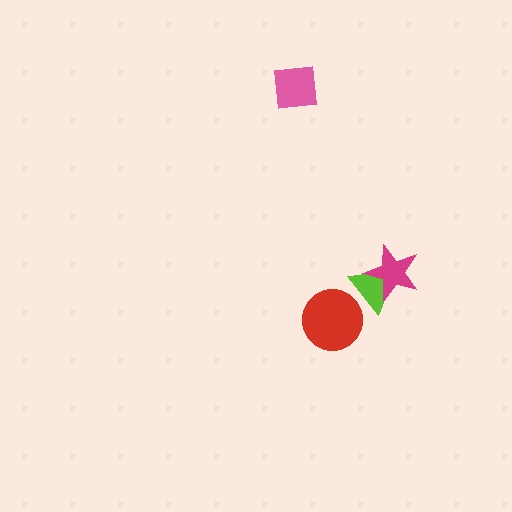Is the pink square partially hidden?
No, no other shape covers it.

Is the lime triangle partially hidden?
Yes, it is partially covered by another shape.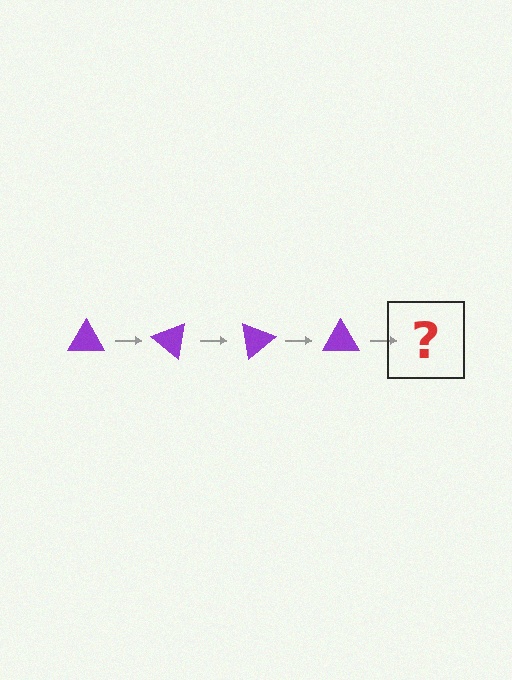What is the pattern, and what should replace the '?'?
The pattern is that the triangle rotates 40 degrees each step. The '?' should be a purple triangle rotated 160 degrees.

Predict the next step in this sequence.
The next step is a purple triangle rotated 160 degrees.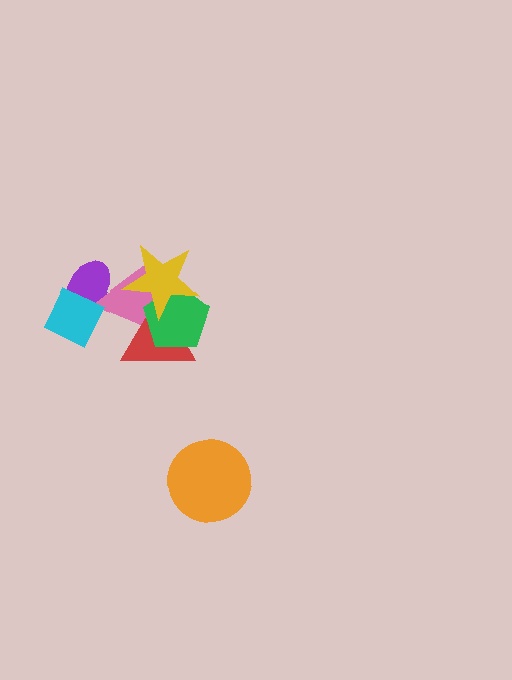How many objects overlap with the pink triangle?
5 objects overlap with the pink triangle.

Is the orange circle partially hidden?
No, no other shape covers it.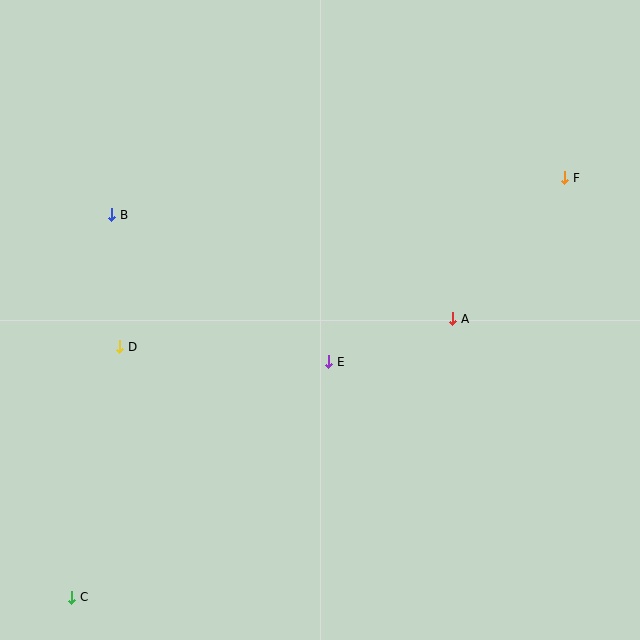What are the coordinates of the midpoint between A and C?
The midpoint between A and C is at (262, 458).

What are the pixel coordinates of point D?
Point D is at (120, 347).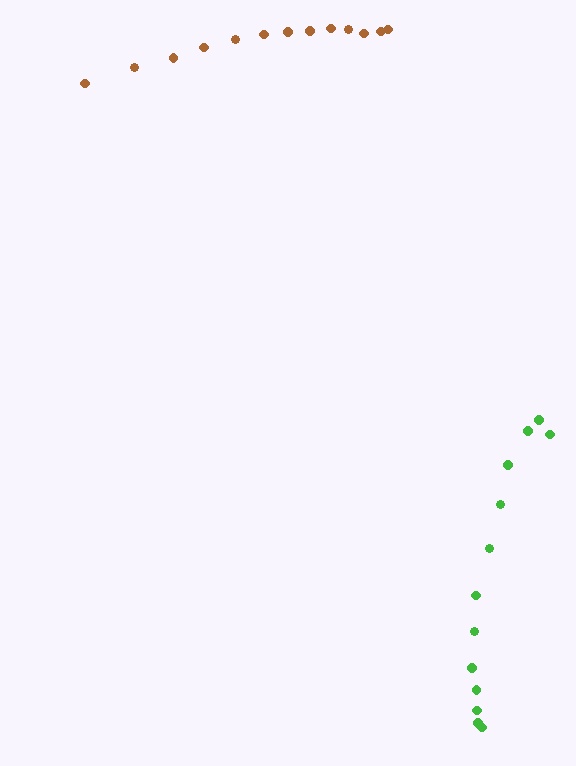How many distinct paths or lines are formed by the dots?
There are 2 distinct paths.